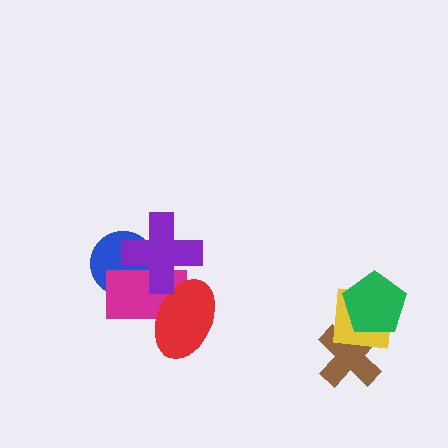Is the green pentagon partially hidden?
No, no other shape covers it.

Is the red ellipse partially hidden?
Yes, it is partially covered by another shape.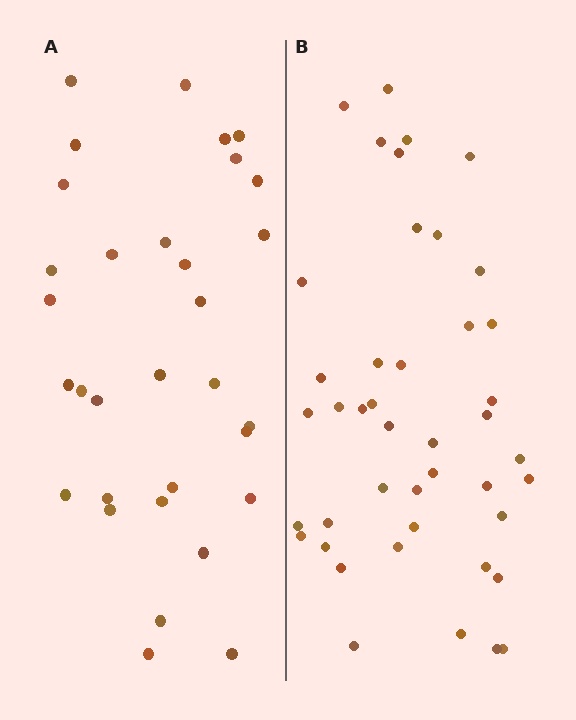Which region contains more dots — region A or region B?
Region B (the right region) has more dots.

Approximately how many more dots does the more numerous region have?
Region B has roughly 12 or so more dots than region A.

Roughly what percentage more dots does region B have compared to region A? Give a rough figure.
About 35% more.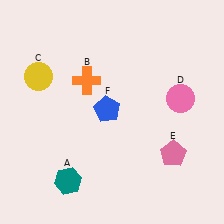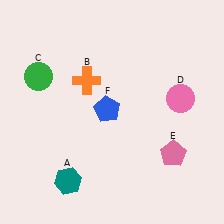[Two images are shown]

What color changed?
The circle (C) changed from yellow in Image 1 to green in Image 2.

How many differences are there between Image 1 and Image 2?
There is 1 difference between the two images.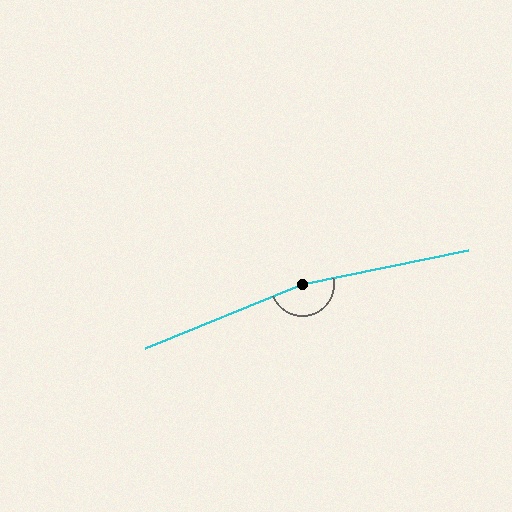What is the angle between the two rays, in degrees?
Approximately 170 degrees.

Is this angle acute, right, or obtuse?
It is obtuse.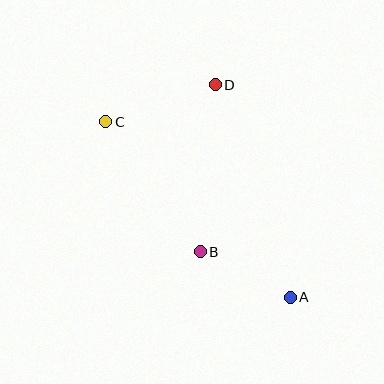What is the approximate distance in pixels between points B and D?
The distance between B and D is approximately 167 pixels.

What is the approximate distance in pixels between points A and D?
The distance between A and D is approximately 225 pixels.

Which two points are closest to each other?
Points A and B are closest to each other.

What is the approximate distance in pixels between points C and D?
The distance between C and D is approximately 115 pixels.